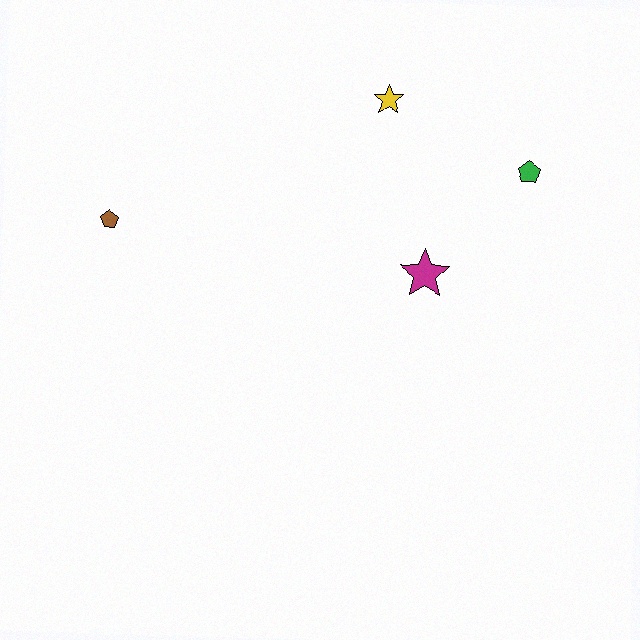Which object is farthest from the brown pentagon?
The green pentagon is farthest from the brown pentagon.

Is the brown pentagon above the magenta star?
Yes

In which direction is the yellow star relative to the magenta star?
The yellow star is above the magenta star.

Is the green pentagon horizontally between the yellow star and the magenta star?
No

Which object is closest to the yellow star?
The green pentagon is closest to the yellow star.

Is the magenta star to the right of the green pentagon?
No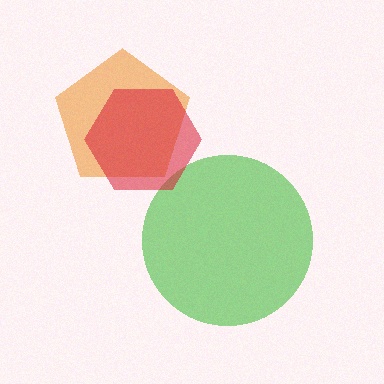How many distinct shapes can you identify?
There are 3 distinct shapes: an orange pentagon, a green circle, a red hexagon.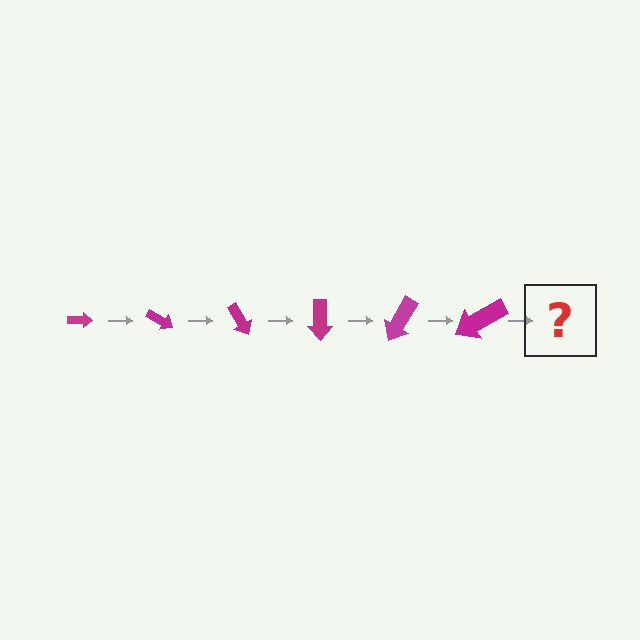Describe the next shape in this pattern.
It should be an arrow, larger than the previous one and rotated 180 degrees from the start.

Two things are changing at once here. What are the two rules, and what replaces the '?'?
The two rules are that the arrow grows larger each step and it rotates 30 degrees each step. The '?' should be an arrow, larger than the previous one and rotated 180 degrees from the start.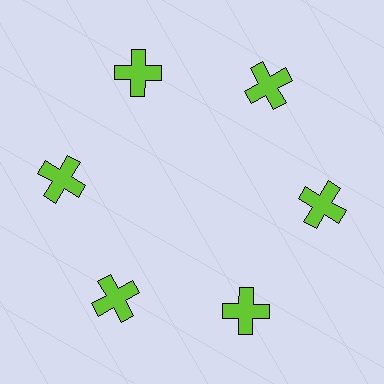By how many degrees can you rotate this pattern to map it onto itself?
The pattern maps onto itself every 60 degrees of rotation.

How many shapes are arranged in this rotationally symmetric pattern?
There are 6 shapes, arranged in 6 groups of 1.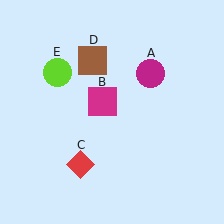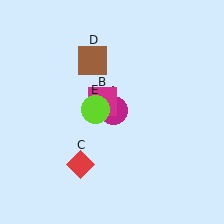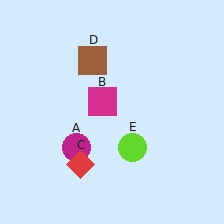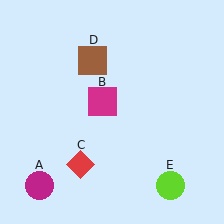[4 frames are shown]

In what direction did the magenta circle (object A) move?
The magenta circle (object A) moved down and to the left.